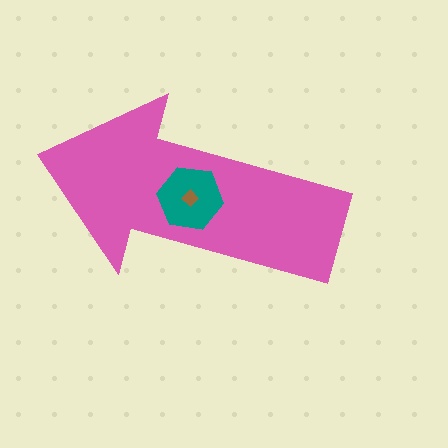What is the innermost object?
The brown diamond.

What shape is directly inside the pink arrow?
The teal hexagon.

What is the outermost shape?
The pink arrow.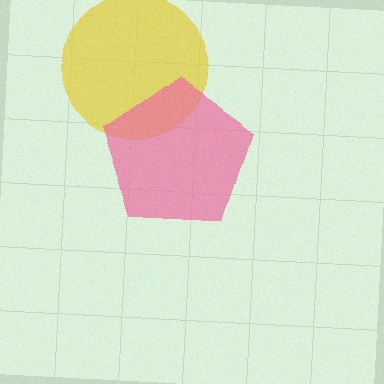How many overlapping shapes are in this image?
There are 2 overlapping shapes in the image.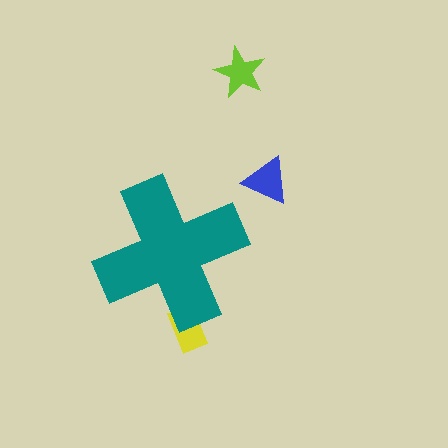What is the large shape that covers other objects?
A teal cross.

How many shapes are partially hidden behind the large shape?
1 shape is partially hidden.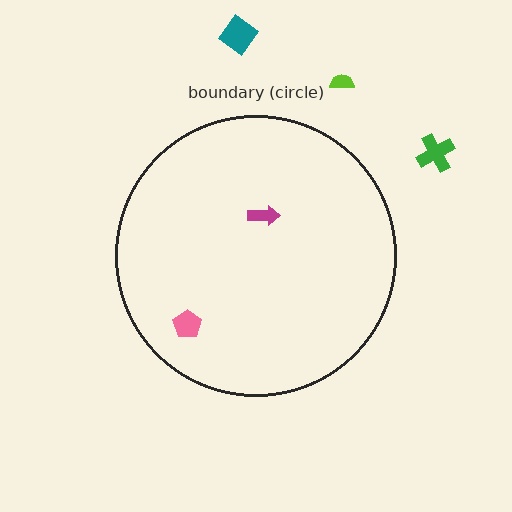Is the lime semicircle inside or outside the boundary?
Outside.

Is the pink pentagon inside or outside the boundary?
Inside.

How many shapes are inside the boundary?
2 inside, 3 outside.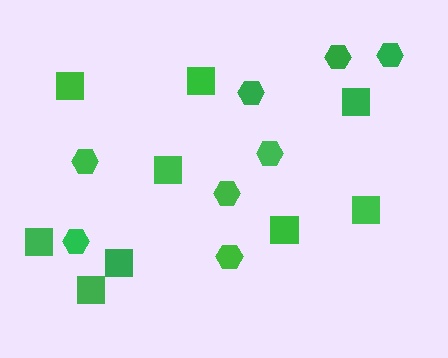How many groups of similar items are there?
There are 2 groups: one group of hexagons (8) and one group of squares (9).